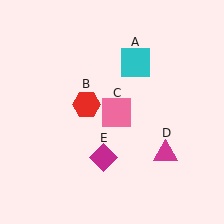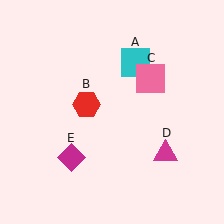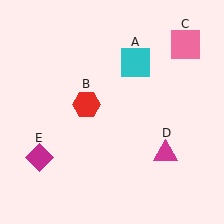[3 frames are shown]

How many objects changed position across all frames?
2 objects changed position: pink square (object C), magenta diamond (object E).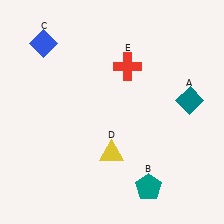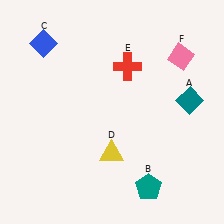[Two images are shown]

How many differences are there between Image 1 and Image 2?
There is 1 difference between the two images.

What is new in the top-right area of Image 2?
A pink diamond (F) was added in the top-right area of Image 2.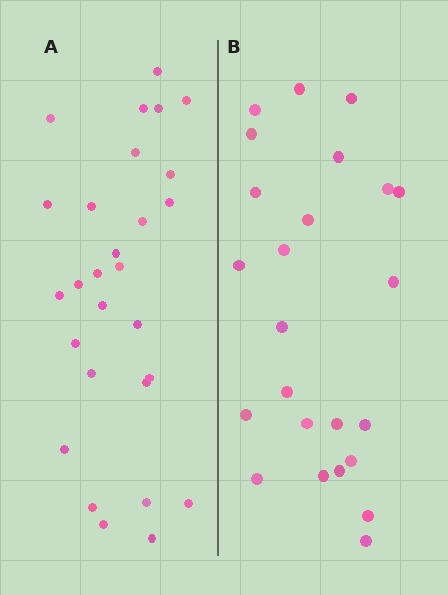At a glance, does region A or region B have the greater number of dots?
Region A (the left region) has more dots.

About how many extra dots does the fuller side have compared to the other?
Region A has about 4 more dots than region B.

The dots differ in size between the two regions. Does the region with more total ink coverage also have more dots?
No. Region B has more total ink coverage because its dots are larger, but region A actually contains more individual dots. Total area can be misleading — the number of items is what matters here.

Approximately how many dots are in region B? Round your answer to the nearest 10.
About 20 dots. (The exact count is 24, which rounds to 20.)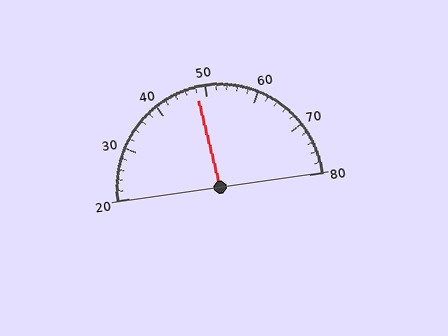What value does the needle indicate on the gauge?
The needle indicates approximately 48.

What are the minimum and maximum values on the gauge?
The gauge ranges from 20 to 80.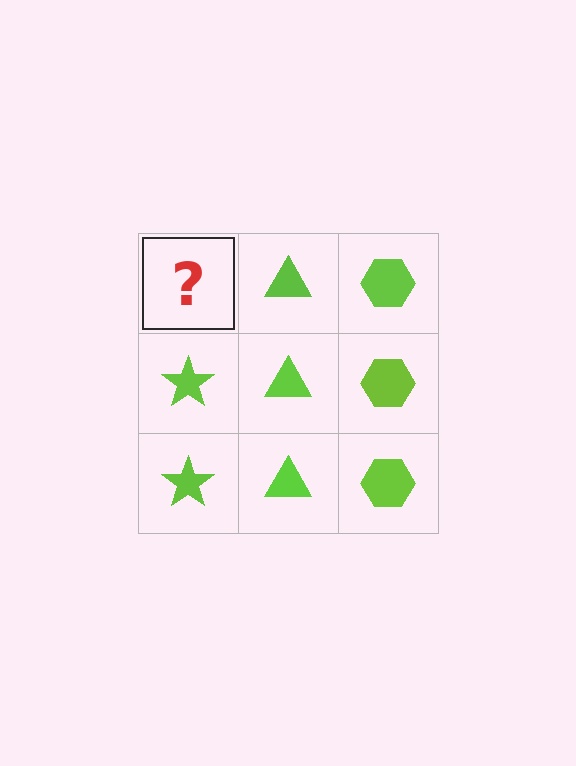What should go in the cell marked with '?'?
The missing cell should contain a lime star.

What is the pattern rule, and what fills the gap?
The rule is that each column has a consistent shape. The gap should be filled with a lime star.